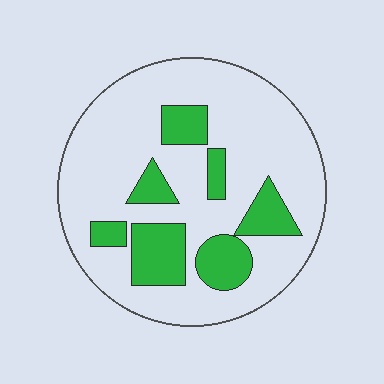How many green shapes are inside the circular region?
7.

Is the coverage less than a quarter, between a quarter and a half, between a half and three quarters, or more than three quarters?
Less than a quarter.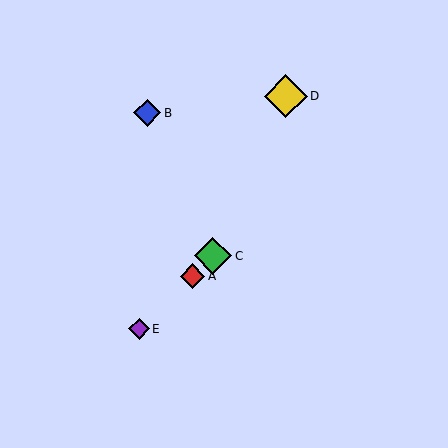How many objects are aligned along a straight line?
3 objects (A, C, E) are aligned along a straight line.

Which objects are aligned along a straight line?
Objects A, C, E are aligned along a straight line.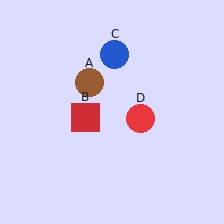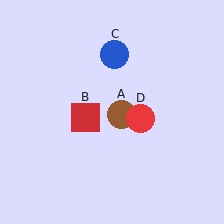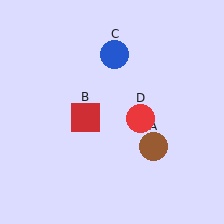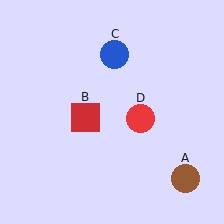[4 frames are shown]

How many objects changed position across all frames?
1 object changed position: brown circle (object A).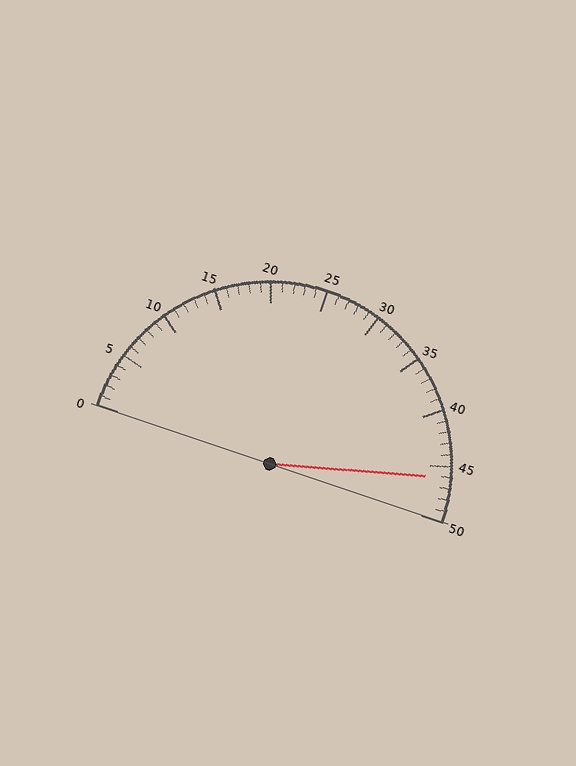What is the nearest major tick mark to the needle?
The nearest major tick mark is 45.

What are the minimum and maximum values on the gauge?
The gauge ranges from 0 to 50.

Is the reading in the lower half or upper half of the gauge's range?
The reading is in the upper half of the range (0 to 50).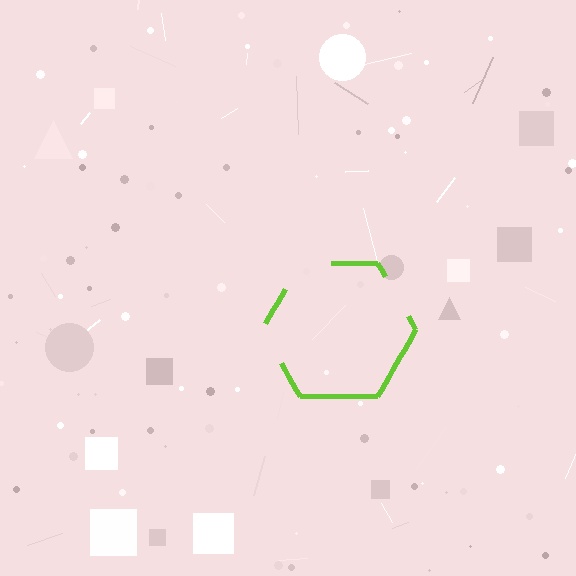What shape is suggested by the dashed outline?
The dashed outline suggests a hexagon.